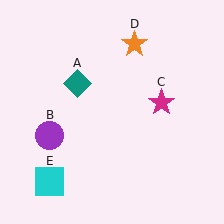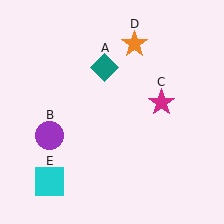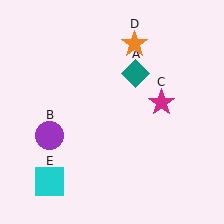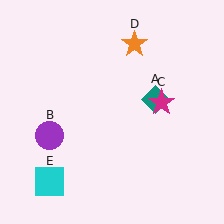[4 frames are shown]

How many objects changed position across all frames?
1 object changed position: teal diamond (object A).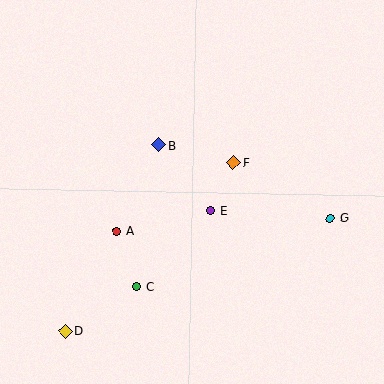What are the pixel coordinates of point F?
Point F is at (233, 162).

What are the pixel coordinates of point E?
Point E is at (210, 211).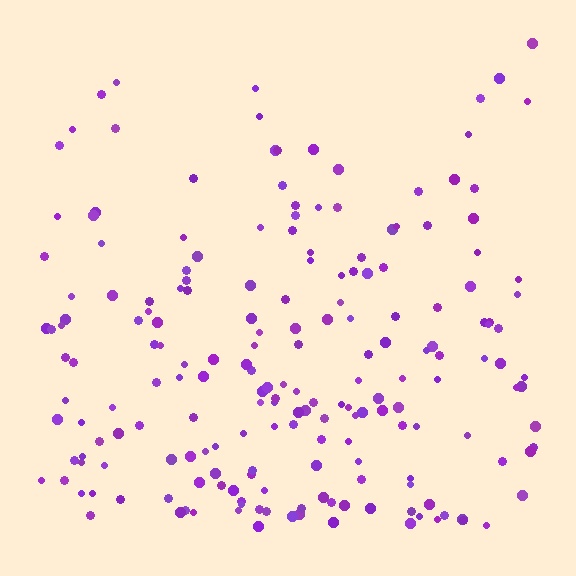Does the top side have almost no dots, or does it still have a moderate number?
Still a moderate number, just noticeably fewer than the bottom.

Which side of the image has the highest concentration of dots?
The bottom.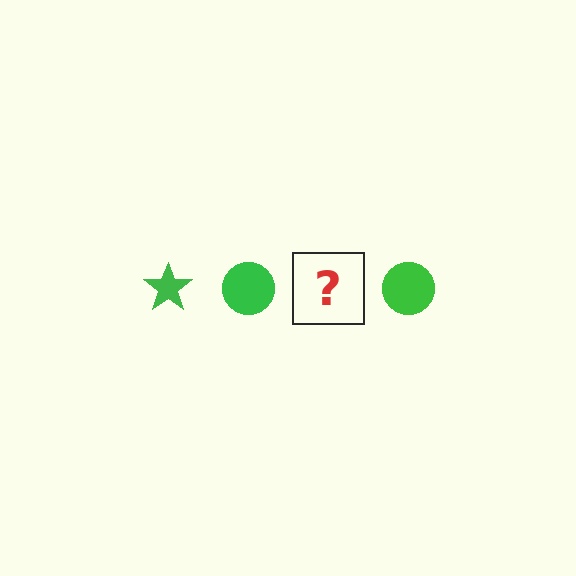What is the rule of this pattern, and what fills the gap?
The rule is that the pattern cycles through star, circle shapes in green. The gap should be filled with a green star.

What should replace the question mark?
The question mark should be replaced with a green star.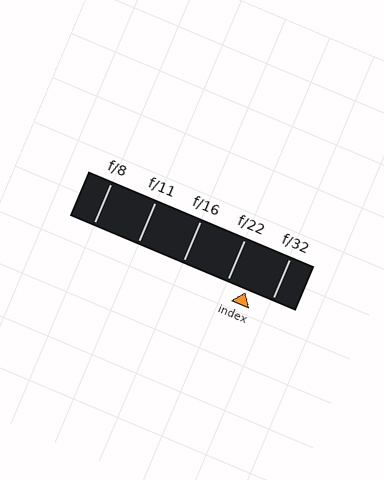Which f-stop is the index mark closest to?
The index mark is closest to f/22.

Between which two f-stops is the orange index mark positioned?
The index mark is between f/22 and f/32.